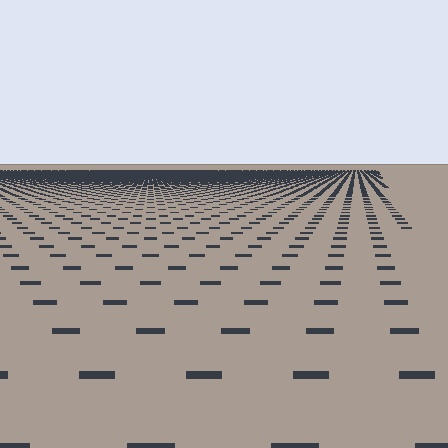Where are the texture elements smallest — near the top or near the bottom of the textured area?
Near the top.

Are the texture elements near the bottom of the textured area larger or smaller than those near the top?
Larger. Near the bottom, elements are closer to the viewer and appear at a bigger on-screen size.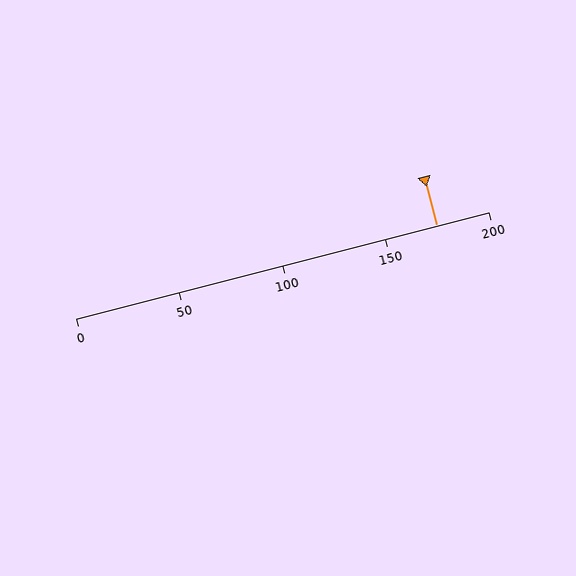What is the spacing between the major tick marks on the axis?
The major ticks are spaced 50 apart.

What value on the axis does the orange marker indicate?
The marker indicates approximately 175.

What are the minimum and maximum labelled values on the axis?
The axis runs from 0 to 200.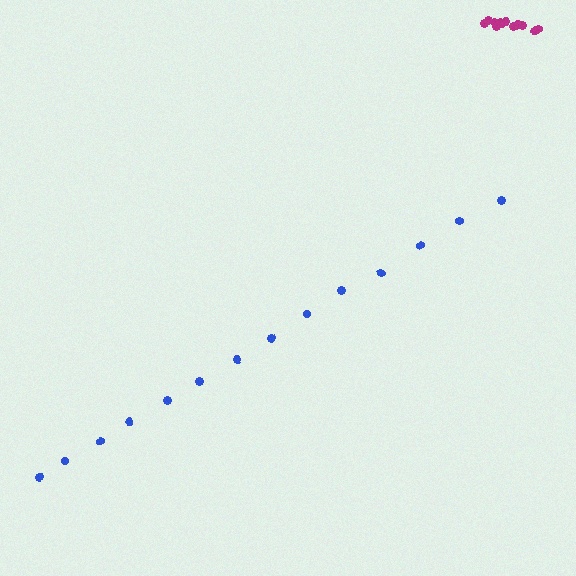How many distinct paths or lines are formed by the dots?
There are 2 distinct paths.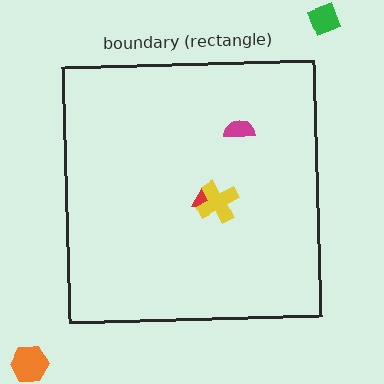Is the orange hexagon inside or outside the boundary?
Outside.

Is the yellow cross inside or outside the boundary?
Inside.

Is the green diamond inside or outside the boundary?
Outside.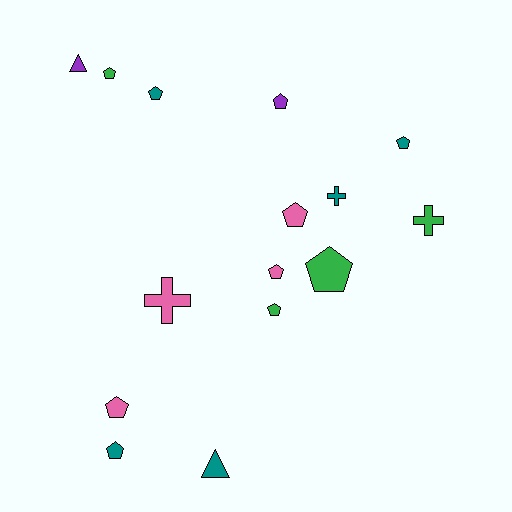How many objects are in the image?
There are 15 objects.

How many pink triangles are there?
There are no pink triangles.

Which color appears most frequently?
Teal, with 5 objects.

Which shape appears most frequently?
Pentagon, with 10 objects.